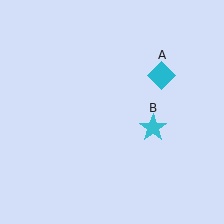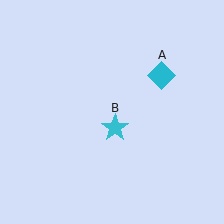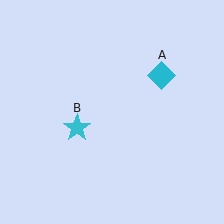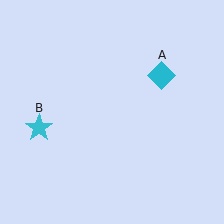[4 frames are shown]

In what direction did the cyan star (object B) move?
The cyan star (object B) moved left.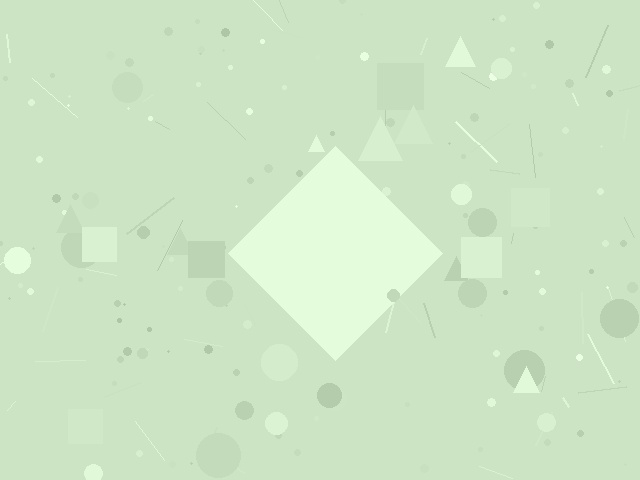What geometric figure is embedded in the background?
A diamond is embedded in the background.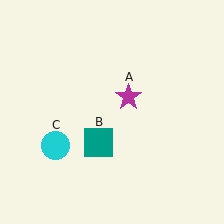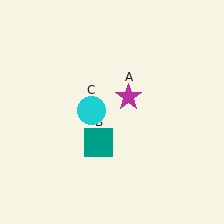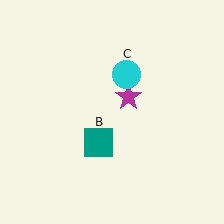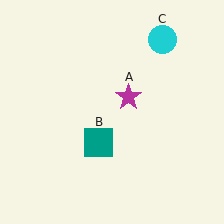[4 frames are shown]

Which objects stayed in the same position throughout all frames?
Magenta star (object A) and teal square (object B) remained stationary.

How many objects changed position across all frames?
1 object changed position: cyan circle (object C).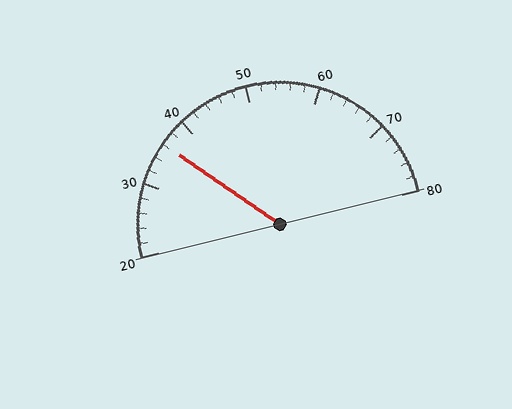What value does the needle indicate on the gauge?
The needle indicates approximately 36.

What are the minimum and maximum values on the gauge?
The gauge ranges from 20 to 80.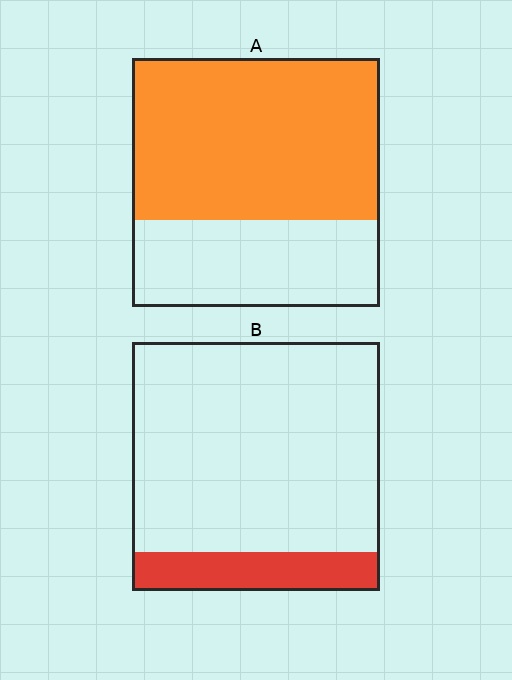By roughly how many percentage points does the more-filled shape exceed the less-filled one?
By roughly 50 percentage points (A over B).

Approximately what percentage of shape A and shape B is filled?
A is approximately 65% and B is approximately 15%.